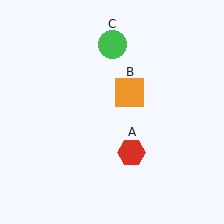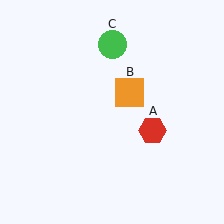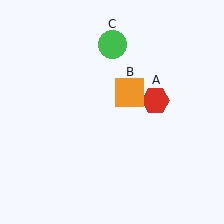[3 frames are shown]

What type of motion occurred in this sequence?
The red hexagon (object A) rotated counterclockwise around the center of the scene.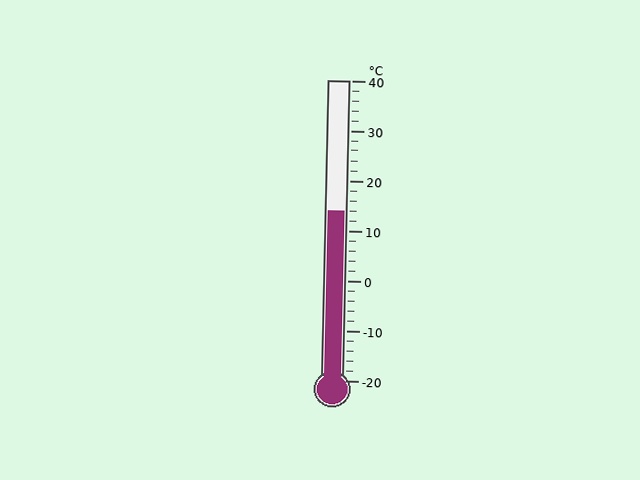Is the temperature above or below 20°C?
The temperature is below 20°C.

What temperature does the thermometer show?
The thermometer shows approximately 14°C.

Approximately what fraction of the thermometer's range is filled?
The thermometer is filled to approximately 55% of its range.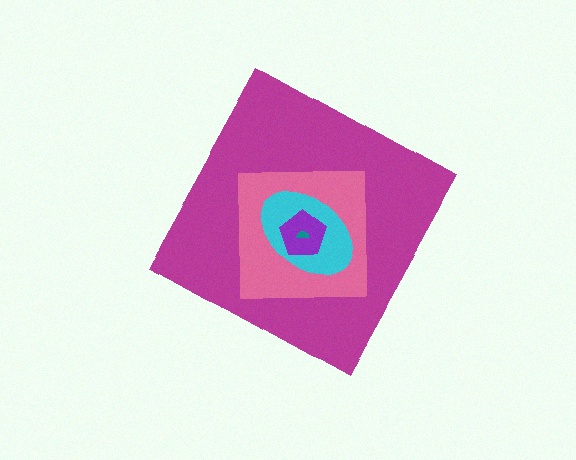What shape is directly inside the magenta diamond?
The pink square.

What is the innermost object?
The teal semicircle.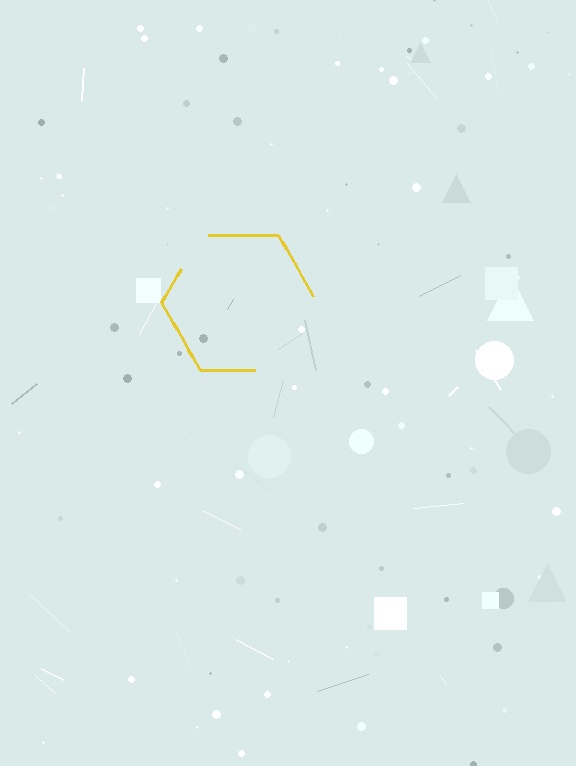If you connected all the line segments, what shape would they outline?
They would outline a hexagon.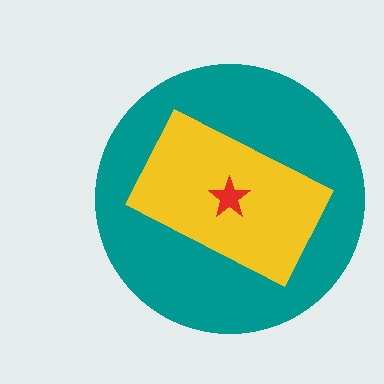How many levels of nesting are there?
3.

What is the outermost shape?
The teal circle.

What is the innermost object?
The red star.